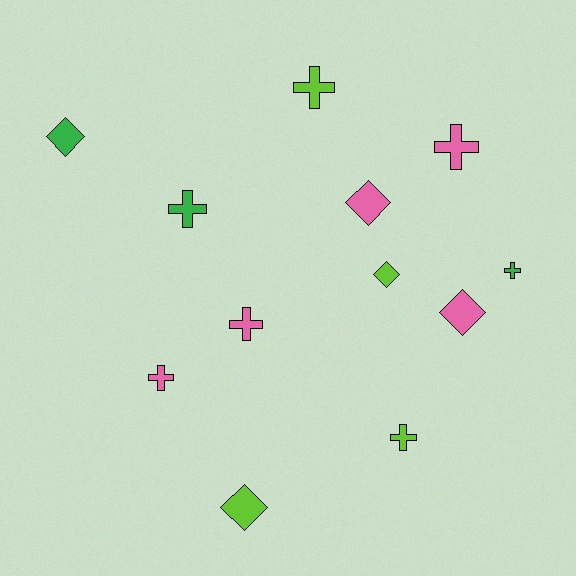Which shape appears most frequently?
Cross, with 7 objects.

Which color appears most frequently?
Pink, with 5 objects.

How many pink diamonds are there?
There are 2 pink diamonds.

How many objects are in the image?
There are 12 objects.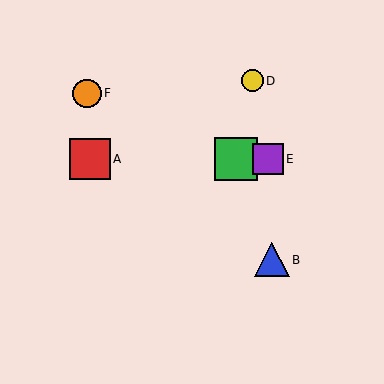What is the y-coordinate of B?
Object B is at y≈260.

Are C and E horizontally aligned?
Yes, both are at y≈159.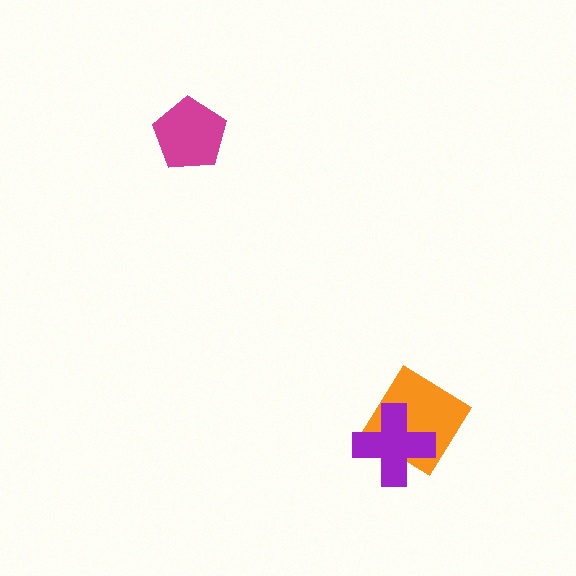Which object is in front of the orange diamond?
The purple cross is in front of the orange diamond.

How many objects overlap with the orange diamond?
1 object overlaps with the orange diamond.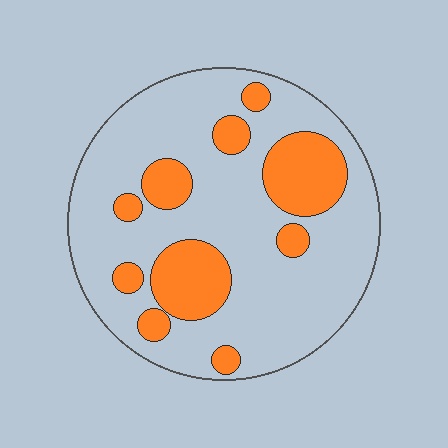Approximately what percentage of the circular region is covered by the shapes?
Approximately 25%.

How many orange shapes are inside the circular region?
10.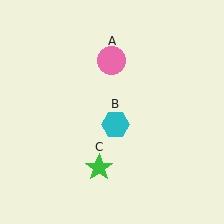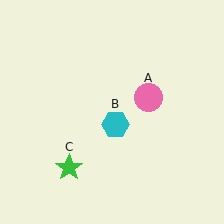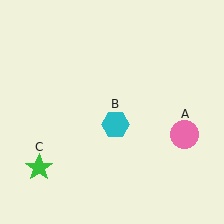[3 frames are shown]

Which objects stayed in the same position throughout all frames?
Cyan hexagon (object B) remained stationary.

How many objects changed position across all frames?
2 objects changed position: pink circle (object A), green star (object C).